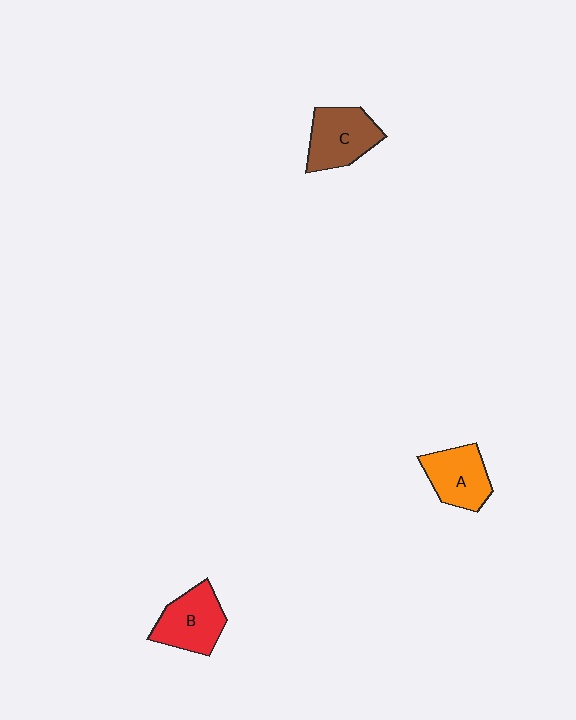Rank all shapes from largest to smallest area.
From largest to smallest: C (brown), B (red), A (orange).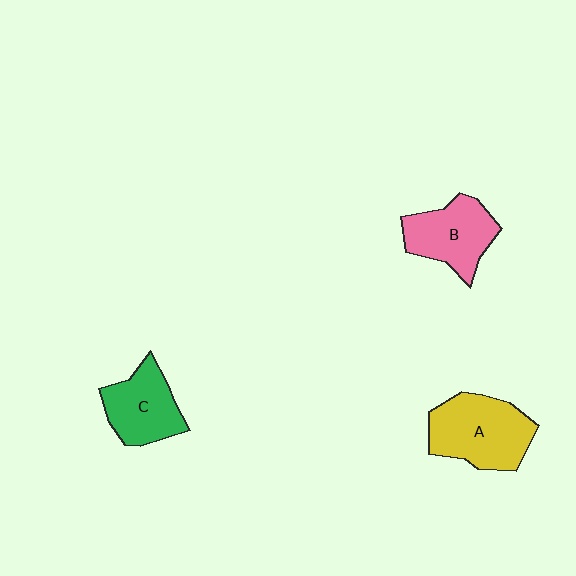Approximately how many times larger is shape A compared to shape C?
Approximately 1.3 times.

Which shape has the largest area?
Shape A (yellow).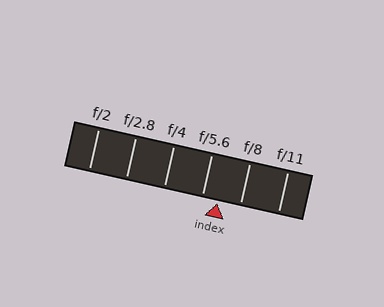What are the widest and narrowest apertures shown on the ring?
The widest aperture shown is f/2 and the narrowest is f/11.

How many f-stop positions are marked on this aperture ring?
There are 6 f-stop positions marked.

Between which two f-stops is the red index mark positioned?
The index mark is between f/5.6 and f/8.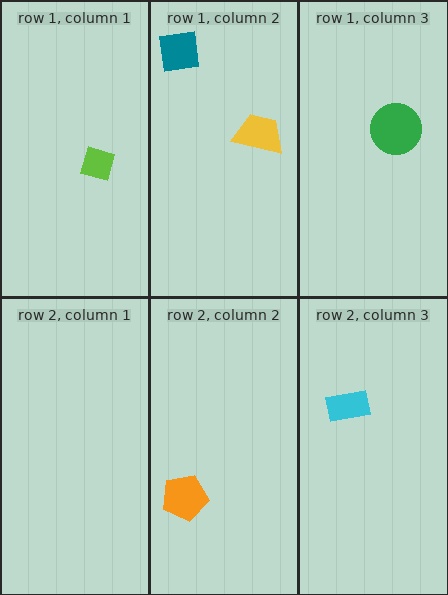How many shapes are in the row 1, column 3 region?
1.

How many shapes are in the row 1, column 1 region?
1.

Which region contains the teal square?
The row 1, column 2 region.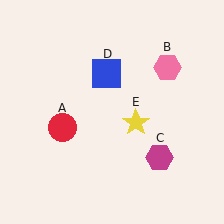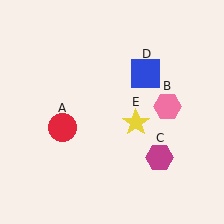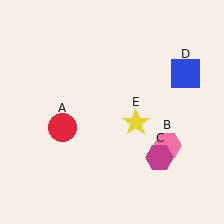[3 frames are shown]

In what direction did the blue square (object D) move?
The blue square (object D) moved right.